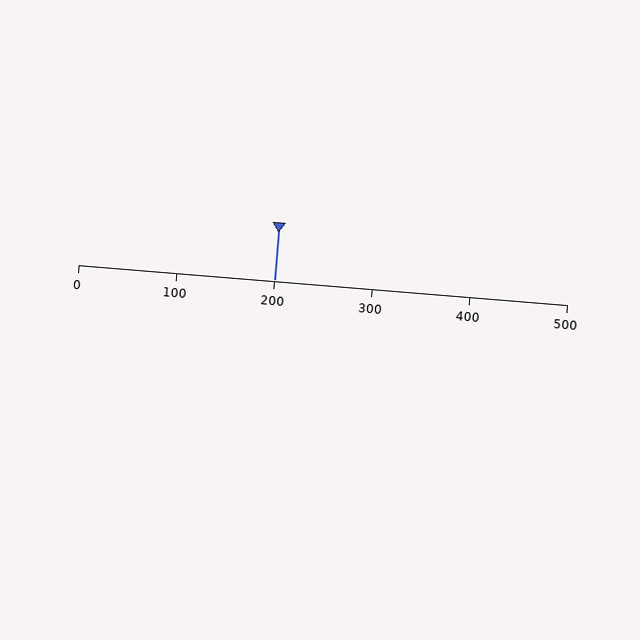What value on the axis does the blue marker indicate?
The marker indicates approximately 200.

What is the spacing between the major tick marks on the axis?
The major ticks are spaced 100 apart.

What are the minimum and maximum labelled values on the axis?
The axis runs from 0 to 500.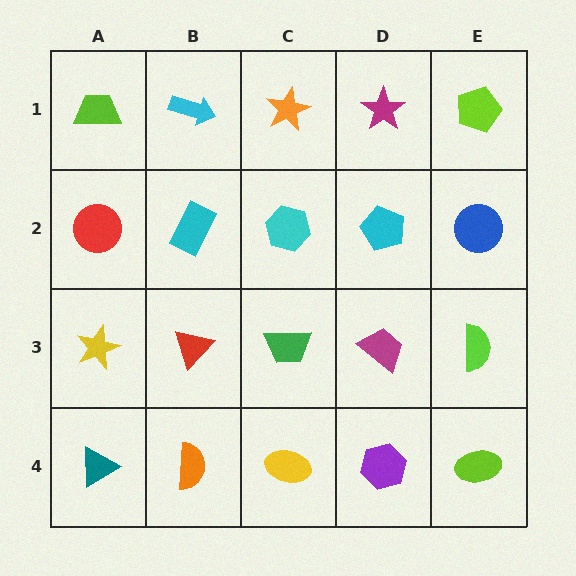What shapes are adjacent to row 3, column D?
A cyan pentagon (row 2, column D), a purple hexagon (row 4, column D), a green trapezoid (row 3, column C), a lime semicircle (row 3, column E).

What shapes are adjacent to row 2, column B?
A cyan arrow (row 1, column B), a red triangle (row 3, column B), a red circle (row 2, column A), a cyan hexagon (row 2, column C).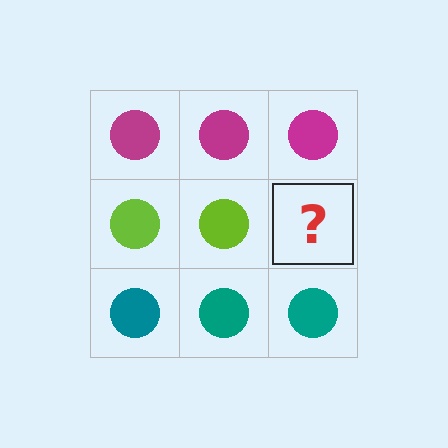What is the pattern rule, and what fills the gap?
The rule is that each row has a consistent color. The gap should be filled with a lime circle.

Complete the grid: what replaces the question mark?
The question mark should be replaced with a lime circle.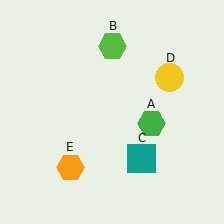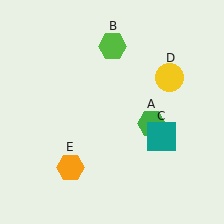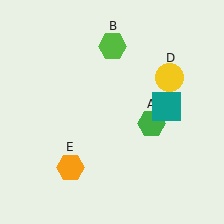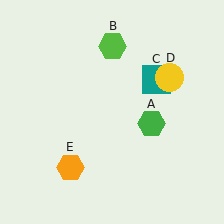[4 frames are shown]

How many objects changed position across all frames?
1 object changed position: teal square (object C).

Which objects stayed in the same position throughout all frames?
Green hexagon (object A) and lime hexagon (object B) and yellow circle (object D) and orange hexagon (object E) remained stationary.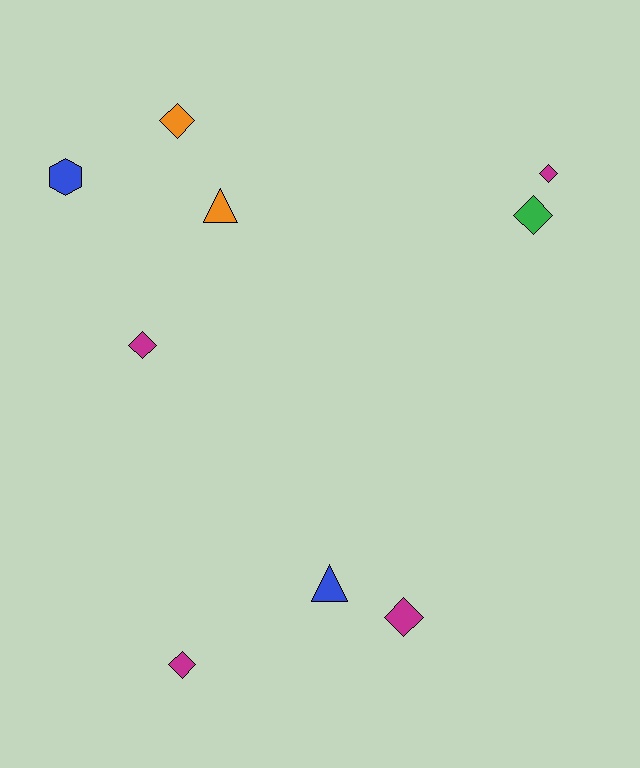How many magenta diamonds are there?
There are 4 magenta diamonds.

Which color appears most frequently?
Magenta, with 4 objects.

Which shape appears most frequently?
Diamond, with 6 objects.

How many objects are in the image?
There are 9 objects.